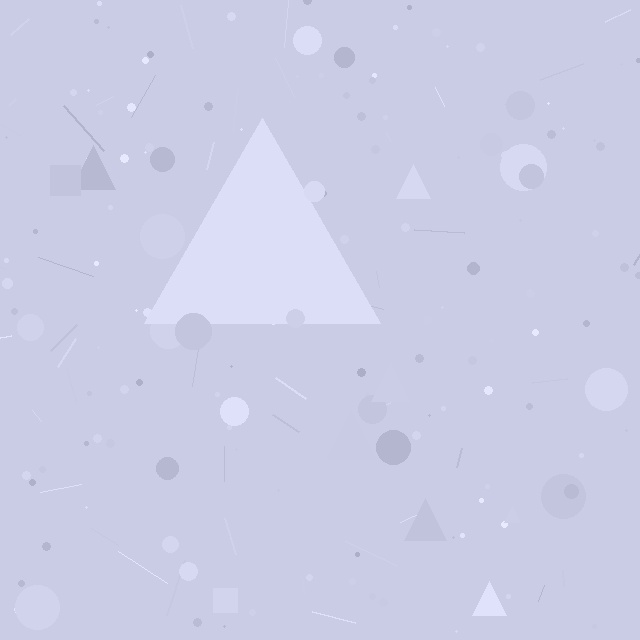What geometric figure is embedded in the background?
A triangle is embedded in the background.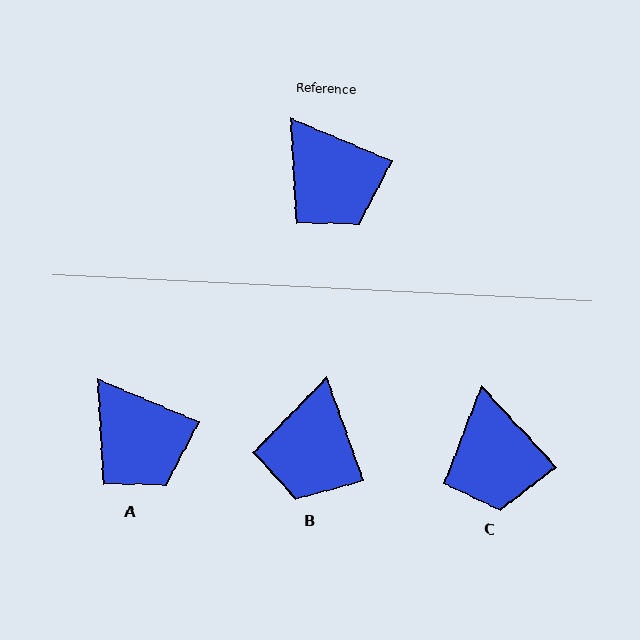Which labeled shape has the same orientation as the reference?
A.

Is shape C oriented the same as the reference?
No, it is off by about 24 degrees.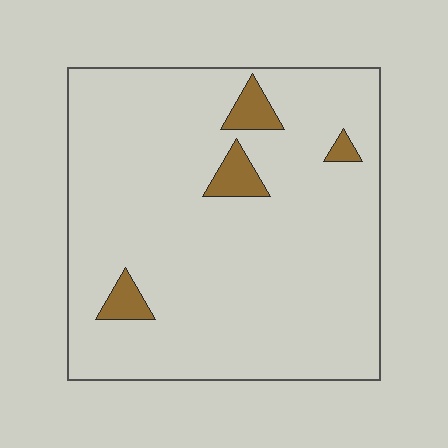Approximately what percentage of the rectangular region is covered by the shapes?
Approximately 5%.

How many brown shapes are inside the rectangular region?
4.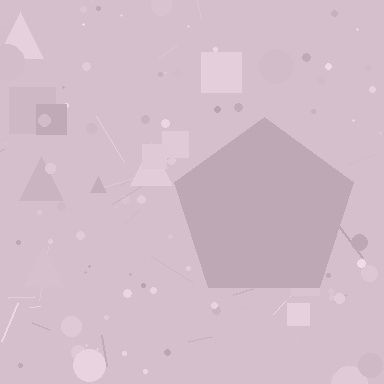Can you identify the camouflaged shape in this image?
The camouflaged shape is a pentagon.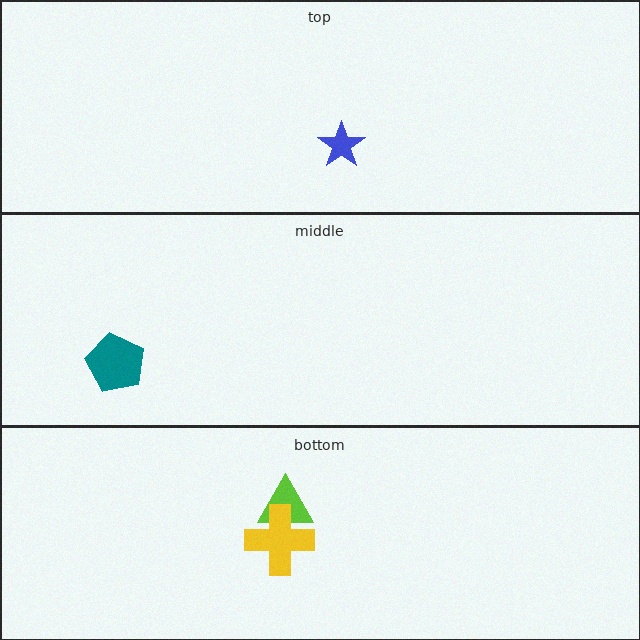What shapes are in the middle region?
The teal pentagon.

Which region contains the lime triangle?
The bottom region.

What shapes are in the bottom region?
The lime triangle, the yellow cross.